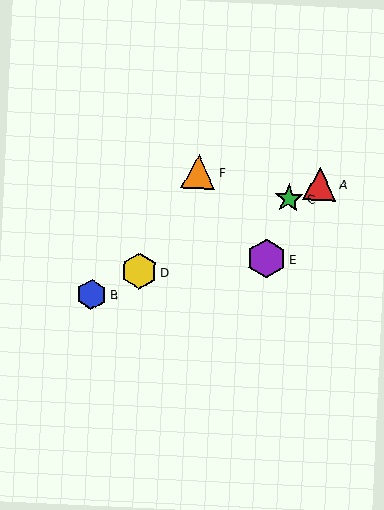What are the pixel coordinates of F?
Object F is at (198, 172).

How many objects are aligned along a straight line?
4 objects (A, B, C, D) are aligned along a straight line.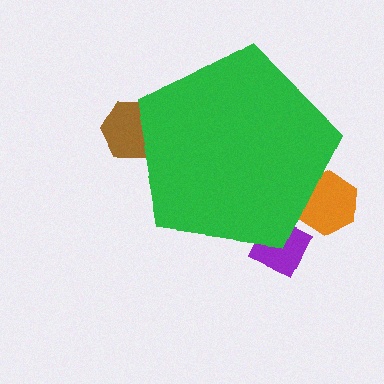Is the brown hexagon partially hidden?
Yes, the brown hexagon is partially hidden behind the green pentagon.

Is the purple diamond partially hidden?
Yes, the purple diamond is partially hidden behind the green pentagon.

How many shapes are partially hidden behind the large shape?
3 shapes are partially hidden.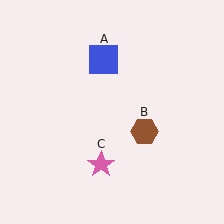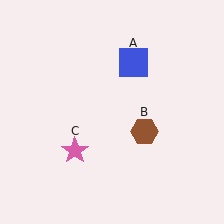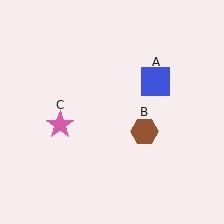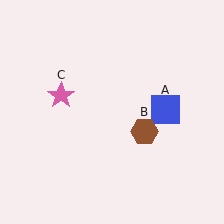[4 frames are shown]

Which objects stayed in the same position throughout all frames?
Brown hexagon (object B) remained stationary.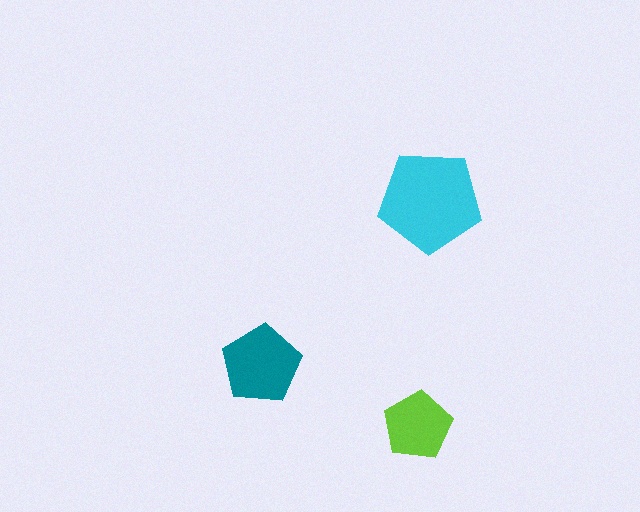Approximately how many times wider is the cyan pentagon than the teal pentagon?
About 1.5 times wider.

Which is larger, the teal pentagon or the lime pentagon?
The teal one.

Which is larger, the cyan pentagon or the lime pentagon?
The cyan one.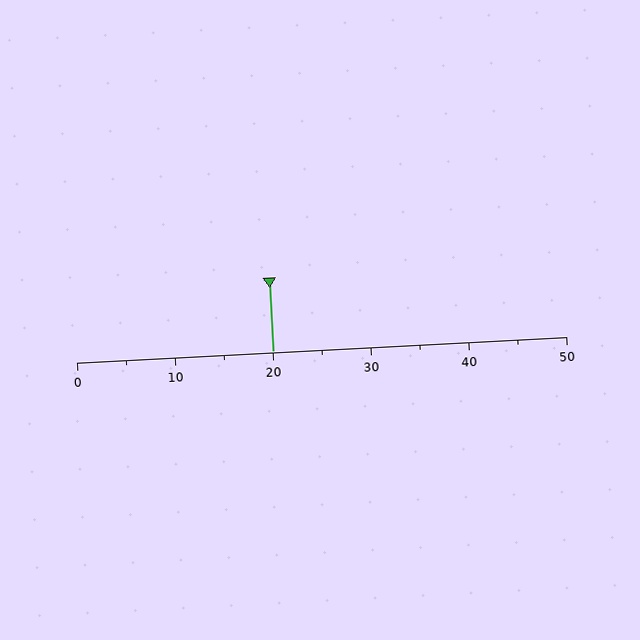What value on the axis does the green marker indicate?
The marker indicates approximately 20.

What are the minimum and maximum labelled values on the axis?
The axis runs from 0 to 50.